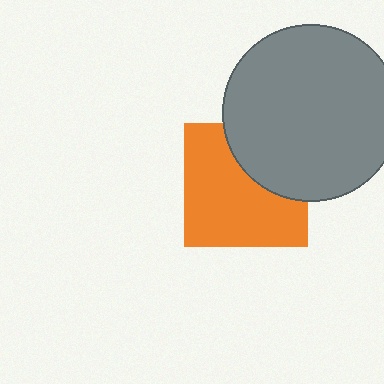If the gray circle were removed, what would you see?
You would see the complete orange square.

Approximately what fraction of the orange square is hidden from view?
Roughly 33% of the orange square is hidden behind the gray circle.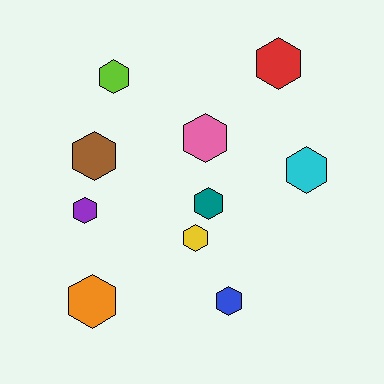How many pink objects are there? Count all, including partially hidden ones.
There is 1 pink object.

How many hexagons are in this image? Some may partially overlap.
There are 10 hexagons.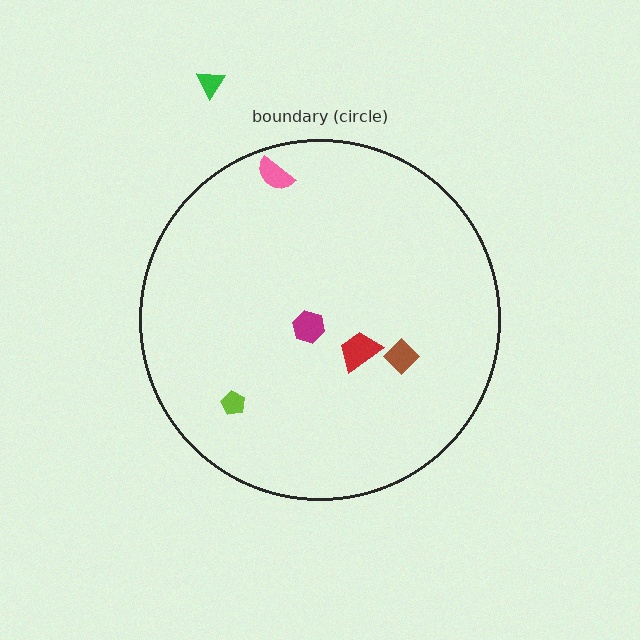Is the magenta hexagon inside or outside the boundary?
Inside.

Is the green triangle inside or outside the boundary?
Outside.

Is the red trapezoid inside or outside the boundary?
Inside.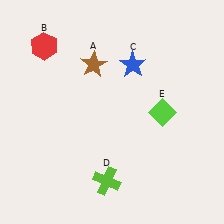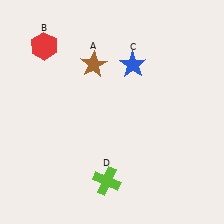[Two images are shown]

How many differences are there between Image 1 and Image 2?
There is 1 difference between the two images.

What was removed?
The lime diamond (E) was removed in Image 2.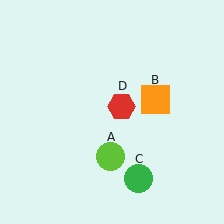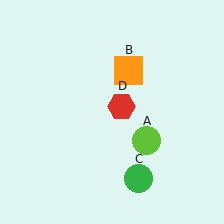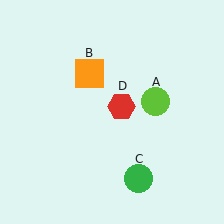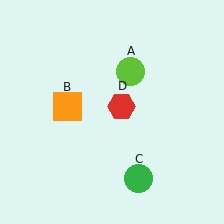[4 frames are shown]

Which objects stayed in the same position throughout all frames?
Green circle (object C) and red hexagon (object D) remained stationary.